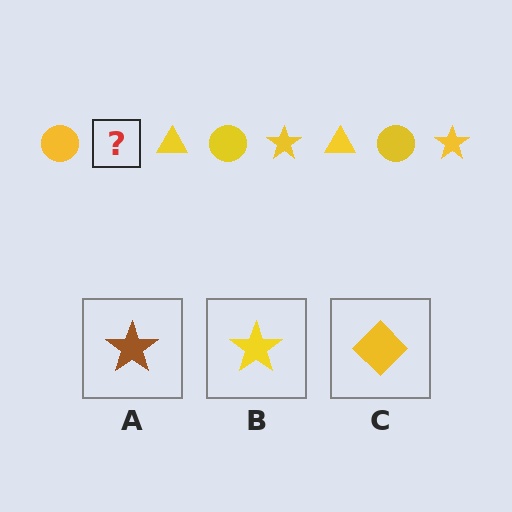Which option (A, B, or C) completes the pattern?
B.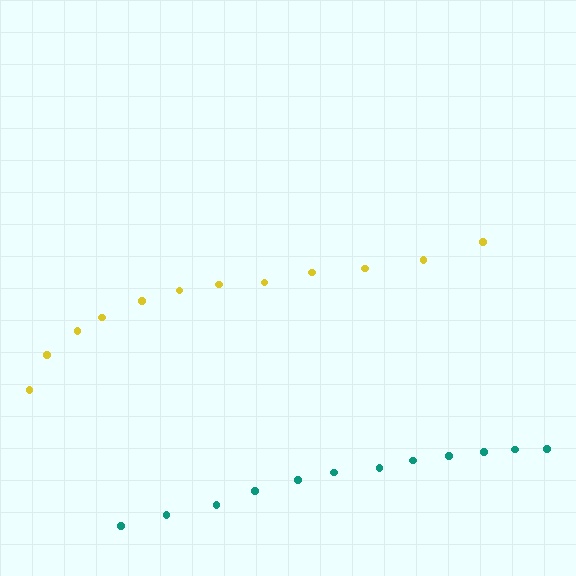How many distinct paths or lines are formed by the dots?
There are 2 distinct paths.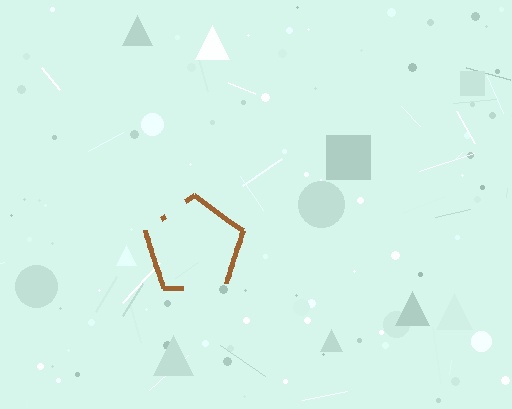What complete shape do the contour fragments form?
The contour fragments form a pentagon.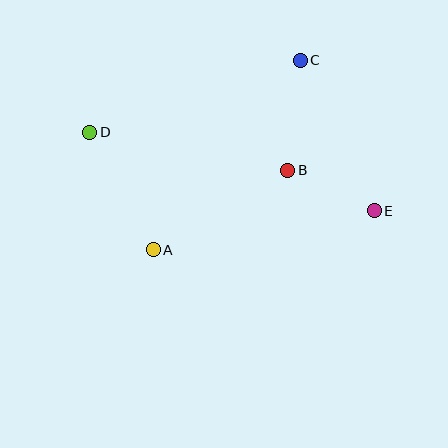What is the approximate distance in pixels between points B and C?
The distance between B and C is approximately 111 pixels.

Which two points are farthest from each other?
Points D and E are farthest from each other.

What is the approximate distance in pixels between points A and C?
The distance between A and C is approximately 240 pixels.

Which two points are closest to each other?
Points B and E are closest to each other.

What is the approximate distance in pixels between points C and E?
The distance between C and E is approximately 168 pixels.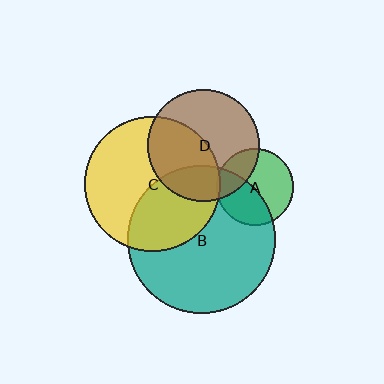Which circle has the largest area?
Circle B (teal).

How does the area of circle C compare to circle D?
Approximately 1.5 times.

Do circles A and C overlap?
Yes.